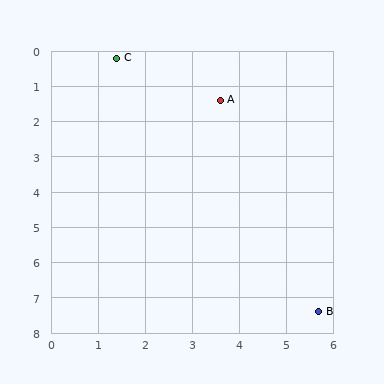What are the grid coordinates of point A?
Point A is at approximately (3.6, 1.4).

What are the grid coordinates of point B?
Point B is at approximately (5.7, 7.4).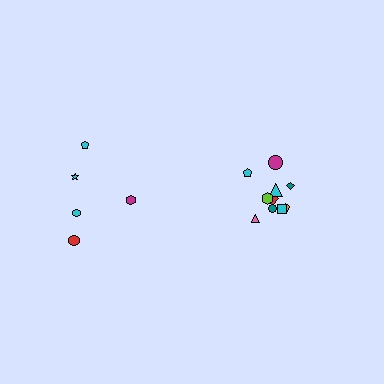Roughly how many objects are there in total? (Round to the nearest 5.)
Roughly 15 objects in total.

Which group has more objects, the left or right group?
The right group.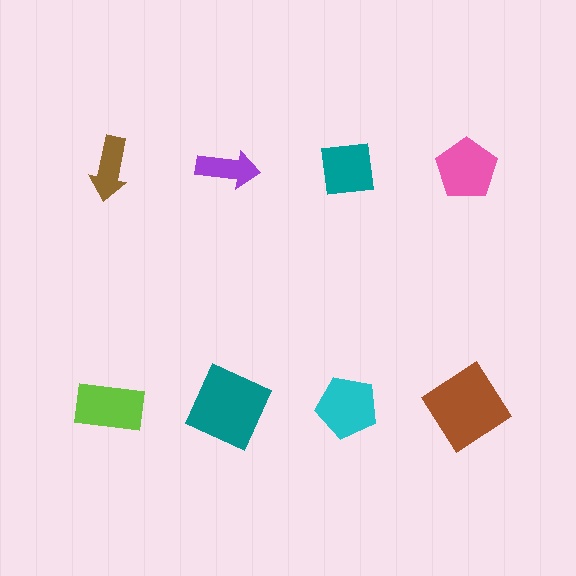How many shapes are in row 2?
4 shapes.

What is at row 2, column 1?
A lime rectangle.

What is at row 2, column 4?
A brown diamond.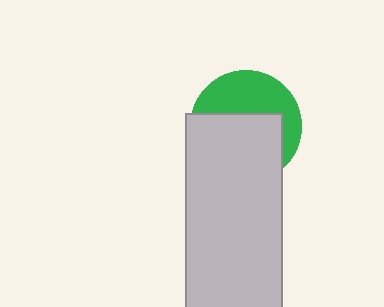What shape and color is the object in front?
The object in front is a light gray rectangle.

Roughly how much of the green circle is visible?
A small part of it is visible (roughly 43%).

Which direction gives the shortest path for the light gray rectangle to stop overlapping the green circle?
Moving down gives the shortest separation.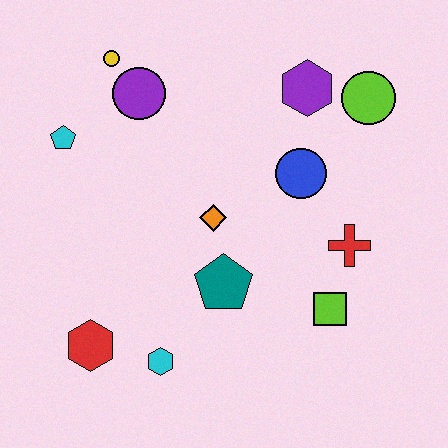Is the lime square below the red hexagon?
No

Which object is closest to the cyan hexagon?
The red hexagon is closest to the cyan hexagon.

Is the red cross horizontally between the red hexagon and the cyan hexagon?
No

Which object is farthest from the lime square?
The yellow circle is farthest from the lime square.